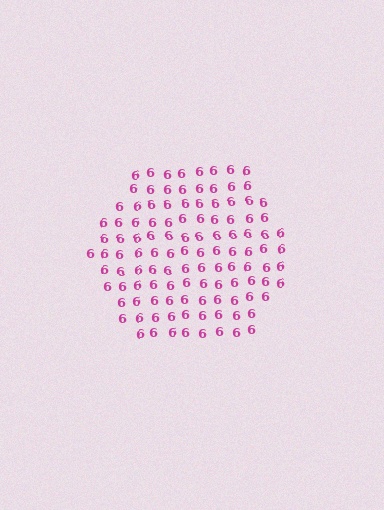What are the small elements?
The small elements are digit 6's.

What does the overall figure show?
The overall figure shows a hexagon.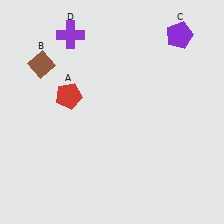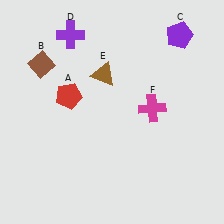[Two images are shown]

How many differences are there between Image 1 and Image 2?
There are 2 differences between the two images.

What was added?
A brown triangle (E), a magenta cross (F) were added in Image 2.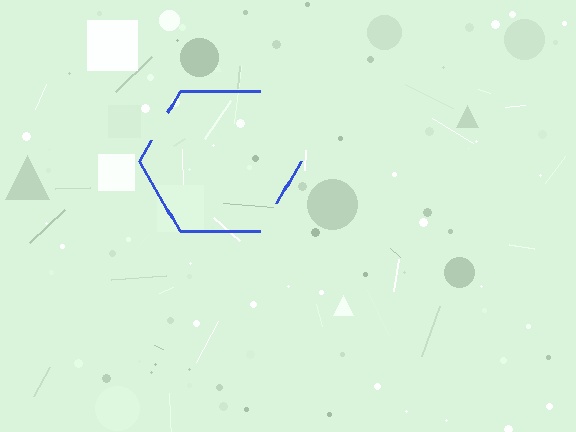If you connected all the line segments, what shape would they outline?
They would outline a hexagon.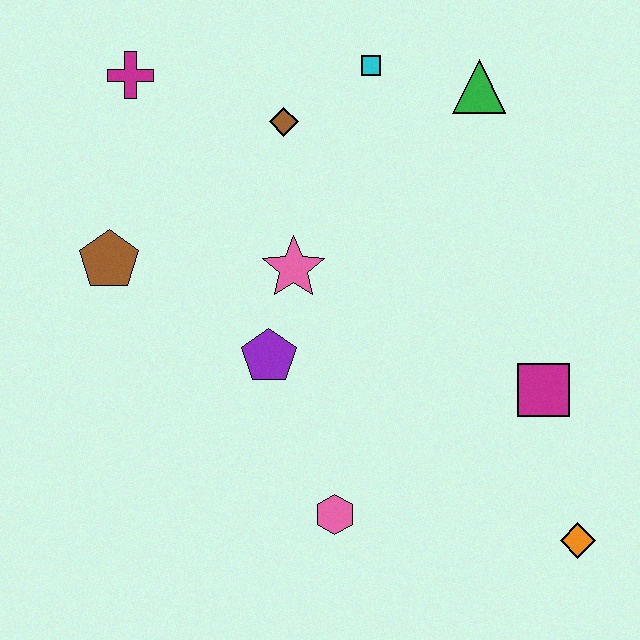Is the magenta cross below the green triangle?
No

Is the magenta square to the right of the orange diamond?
No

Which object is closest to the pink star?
The purple pentagon is closest to the pink star.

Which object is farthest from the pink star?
The orange diamond is farthest from the pink star.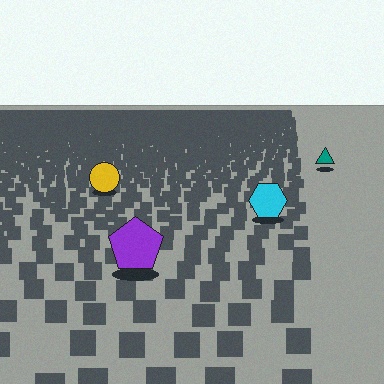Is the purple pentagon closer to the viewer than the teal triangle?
Yes. The purple pentagon is closer — you can tell from the texture gradient: the ground texture is coarser near it.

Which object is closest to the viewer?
The purple pentagon is closest. The texture marks near it are larger and more spread out.